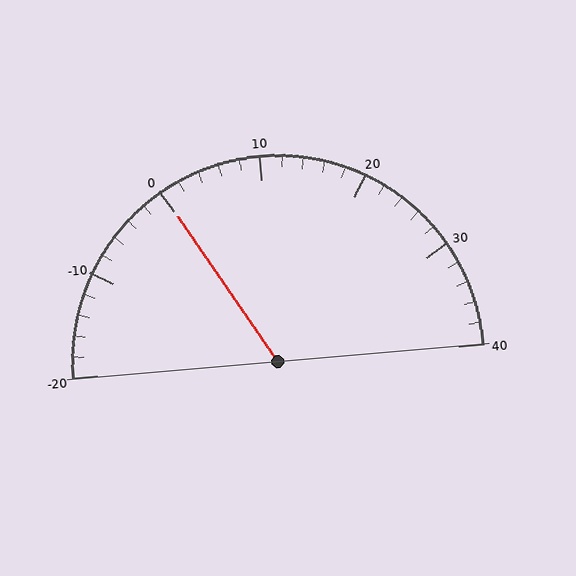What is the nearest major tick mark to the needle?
The nearest major tick mark is 0.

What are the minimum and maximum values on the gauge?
The gauge ranges from -20 to 40.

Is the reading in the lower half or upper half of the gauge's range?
The reading is in the lower half of the range (-20 to 40).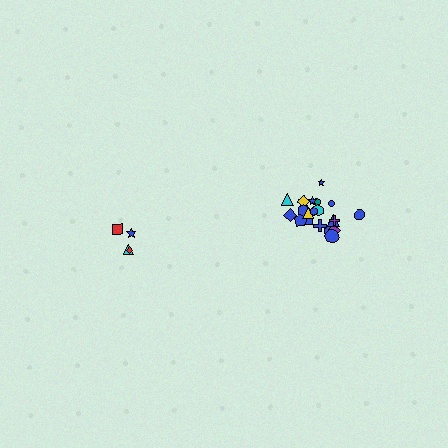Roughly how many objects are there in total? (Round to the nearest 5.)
Roughly 30 objects in total.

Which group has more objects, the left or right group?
The right group.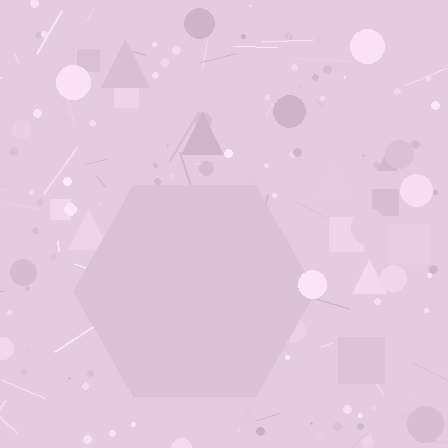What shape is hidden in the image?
A hexagon is hidden in the image.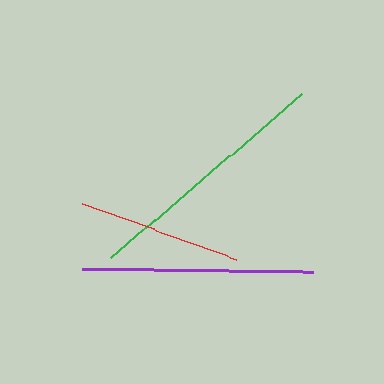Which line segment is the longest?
The green line is the longest at approximately 252 pixels.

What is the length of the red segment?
The red segment is approximately 164 pixels long.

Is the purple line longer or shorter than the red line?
The purple line is longer than the red line.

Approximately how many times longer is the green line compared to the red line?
The green line is approximately 1.5 times the length of the red line.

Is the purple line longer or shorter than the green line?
The green line is longer than the purple line.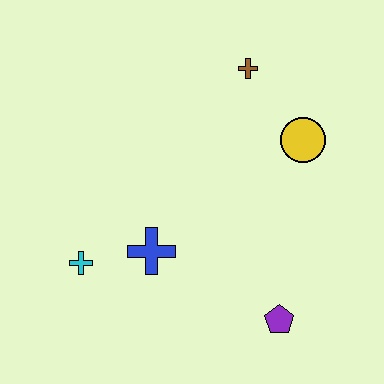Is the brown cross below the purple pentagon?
No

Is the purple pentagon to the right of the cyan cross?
Yes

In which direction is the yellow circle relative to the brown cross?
The yellow circle is below the brown cross.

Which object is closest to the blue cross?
The cyan cross is closest to the blue cross.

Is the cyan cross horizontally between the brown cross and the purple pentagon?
No